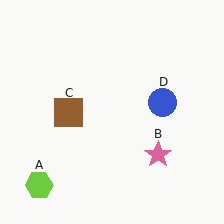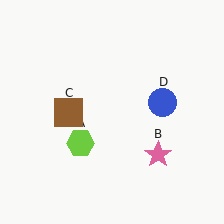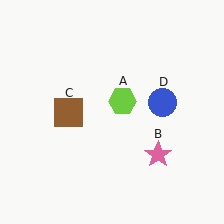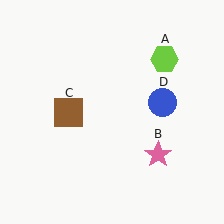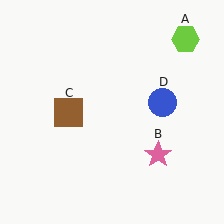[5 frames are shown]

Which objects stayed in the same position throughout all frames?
Pink star (object B) and brown square (object C) and blue circle (object D) remained stationary.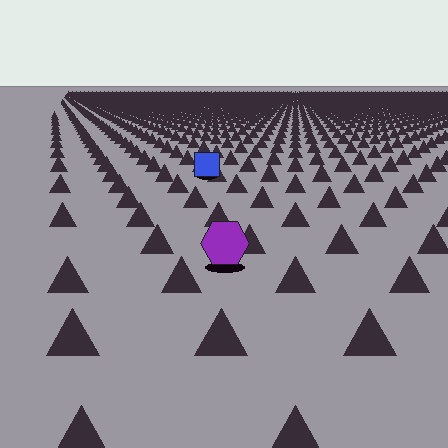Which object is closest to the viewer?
The purple hexagon is closest. The texture marks near it are larger and more spread out.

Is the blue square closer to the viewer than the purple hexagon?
No. The purple hexagon is closer — you can tell from the texture gradient: the ground texture is coarser near it.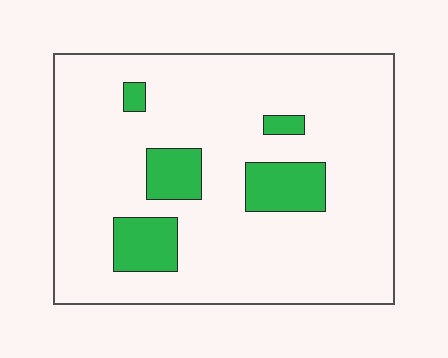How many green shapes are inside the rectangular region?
5.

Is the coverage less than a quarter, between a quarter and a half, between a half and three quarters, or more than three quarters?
Less than a quarter.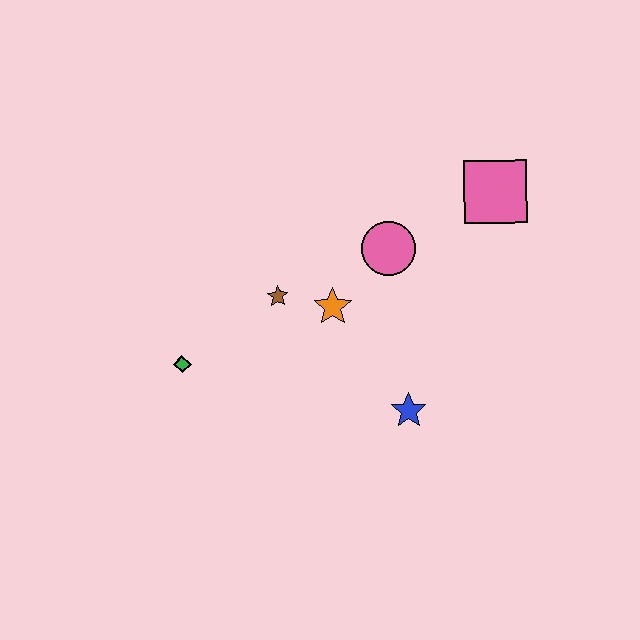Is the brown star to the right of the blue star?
No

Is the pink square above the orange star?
Yes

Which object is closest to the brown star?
The orange star is closest to the brown star.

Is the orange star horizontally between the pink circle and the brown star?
Yes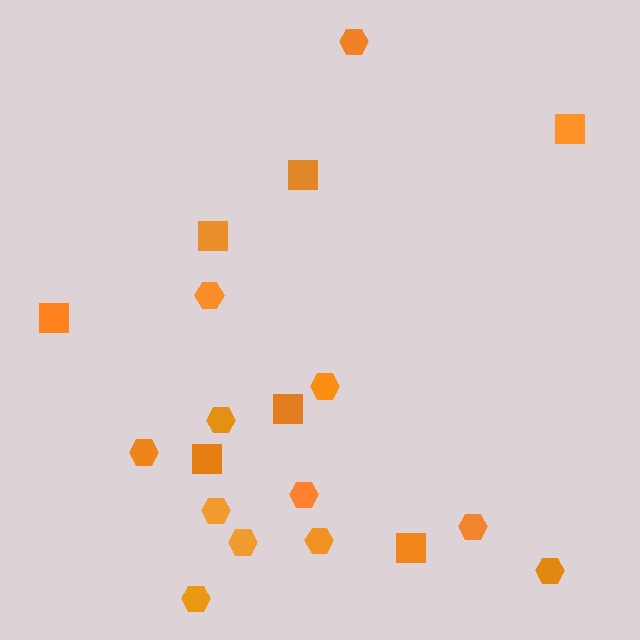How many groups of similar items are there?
There are 2 groups: one group of squares (7) and one group of hexagons (12).